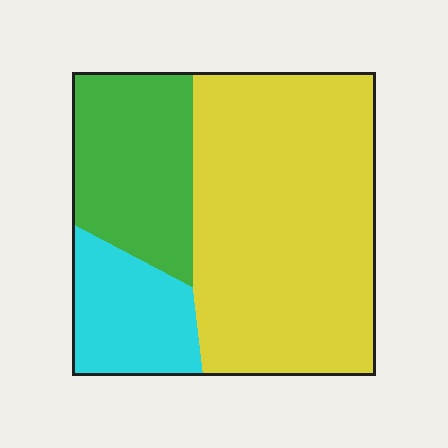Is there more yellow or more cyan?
Yellow.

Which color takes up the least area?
Cyan, at roughly 15%.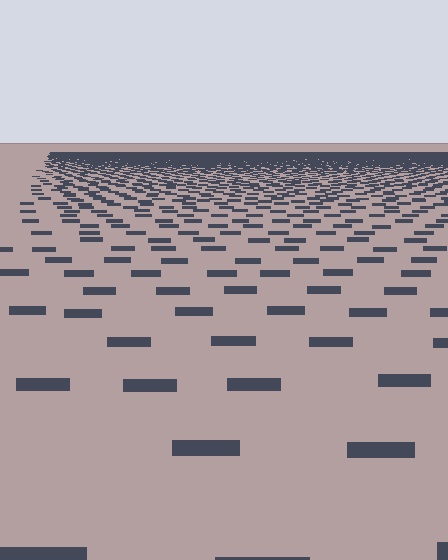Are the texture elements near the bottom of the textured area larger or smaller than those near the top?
Larger. Near the bottom, elements are closer to the viewer and appear at a bigger on-screen size.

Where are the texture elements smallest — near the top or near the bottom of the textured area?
Near the top.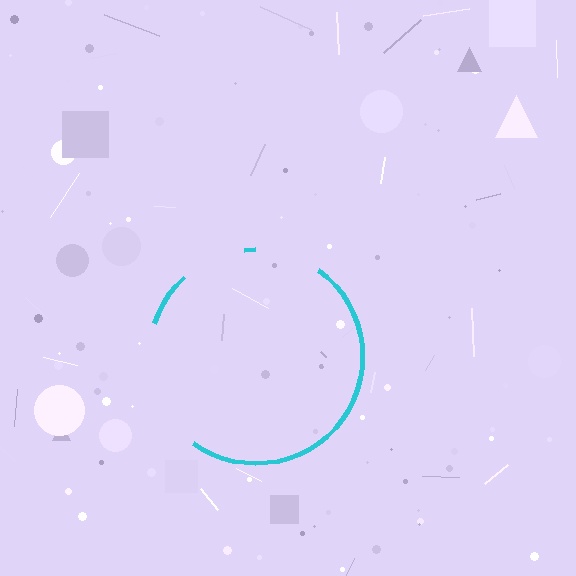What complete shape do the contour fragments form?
The contour fragments form a circle.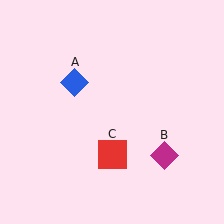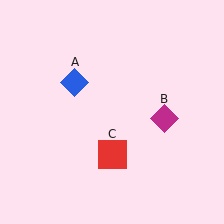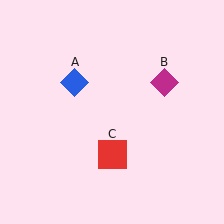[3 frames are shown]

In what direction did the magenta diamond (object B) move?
The magenta diamond (object B) moved up.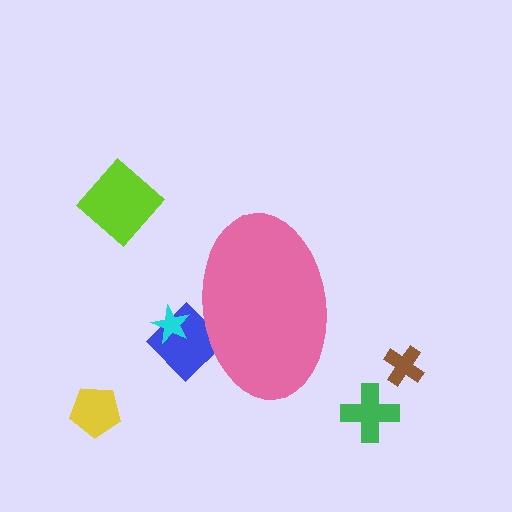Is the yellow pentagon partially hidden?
No, the yellow pentagon is fully visible.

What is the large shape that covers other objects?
A pink ellipse.